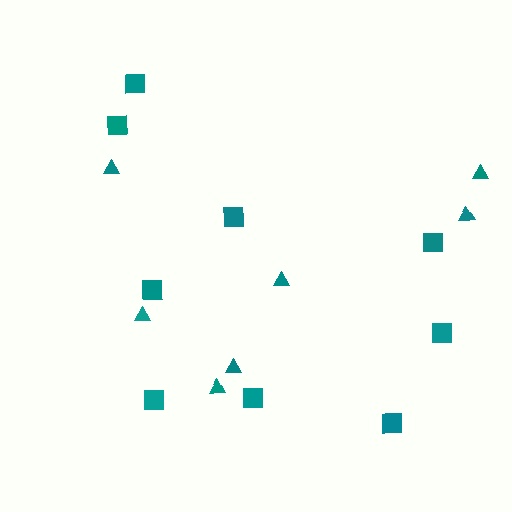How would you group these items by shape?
There are 2 groups: one group of triangles (7) and one group of squares (9).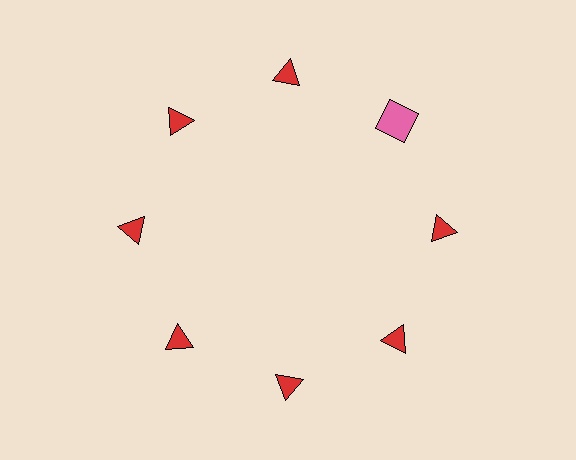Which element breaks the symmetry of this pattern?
The pink square at roughly the 2 o'clock position breaks the symmetry. All other shapes are red triangles.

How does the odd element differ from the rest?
It differs in both color (pink instead of red) and shape (square instead of triangle).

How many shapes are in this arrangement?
There are 8 shapes arranged in a ring pattern.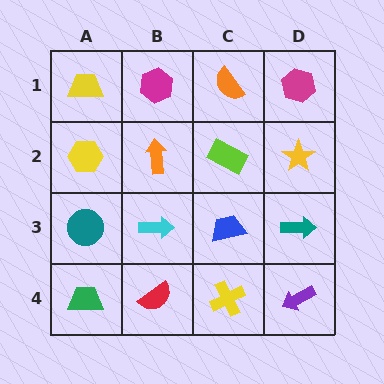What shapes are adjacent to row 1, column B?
An orange arrow (row 2, column B), a yellow trapezoid (row 1, column A), an orange semicircle (row 1, column C).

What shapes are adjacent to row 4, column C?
A blue trapezoid (row 3, column C), a red semicircle (row 4, column B), a purple arrow (row 4, column D).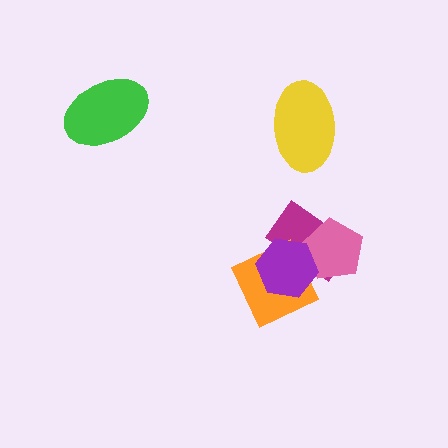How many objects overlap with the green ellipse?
0 objects overlap with the green ellipse.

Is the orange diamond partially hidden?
Yes, it is partially covered by another shape.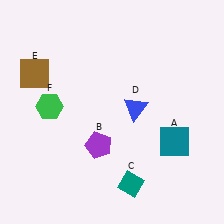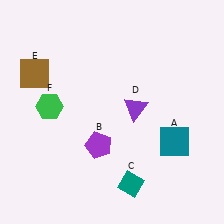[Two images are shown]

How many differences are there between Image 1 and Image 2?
There is 1 difference between the two images.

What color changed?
The triangle (D) changed from blue in Image 1 to purple in Image 2.